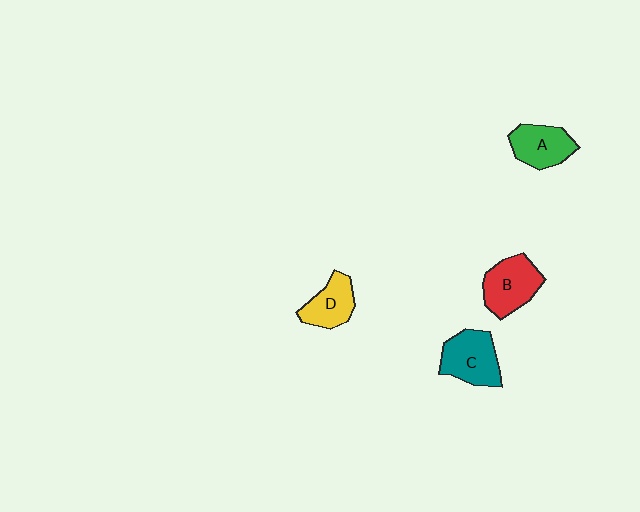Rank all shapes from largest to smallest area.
From largest to smallest: C (teal), B (red), A (green), D (yellow).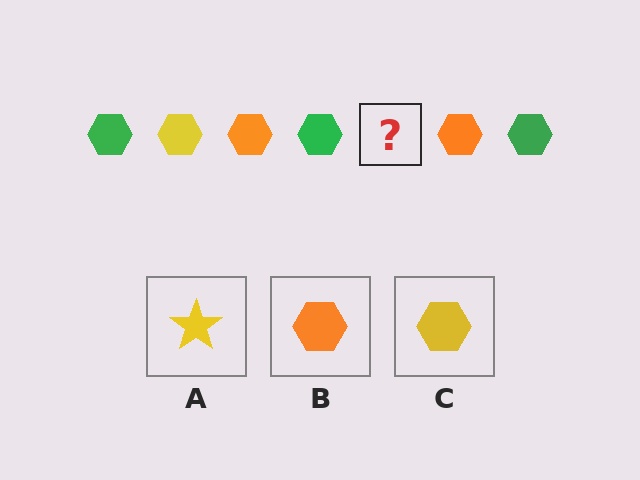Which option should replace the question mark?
Option C.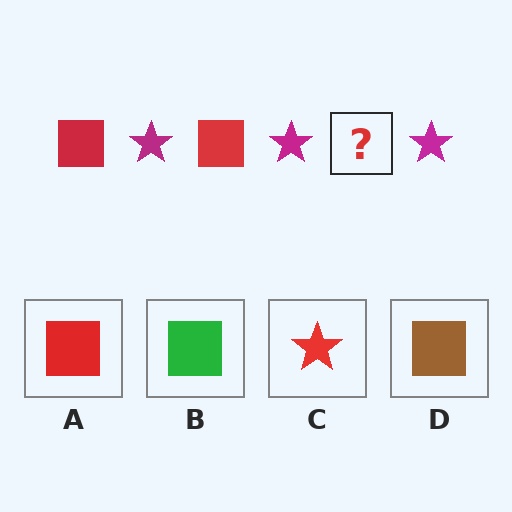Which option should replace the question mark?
Option A.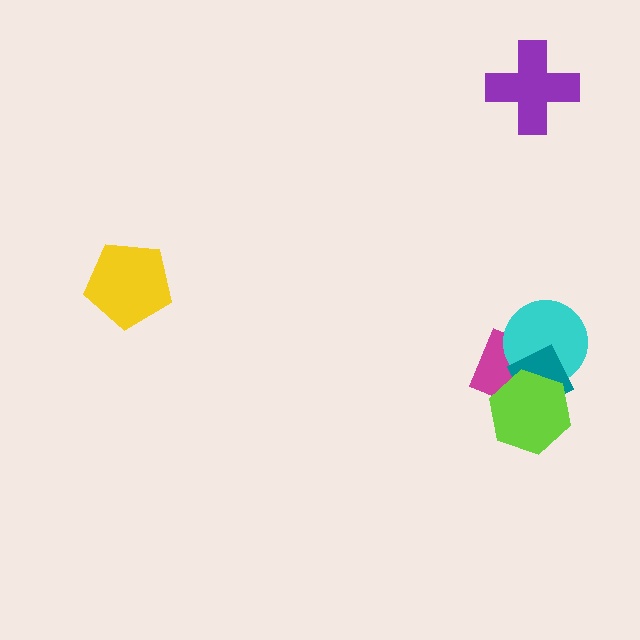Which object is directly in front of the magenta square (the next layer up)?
The cyan circle is directly in front of the magenta square.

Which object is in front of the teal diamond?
The lime hexagon is in front of the teal diamond.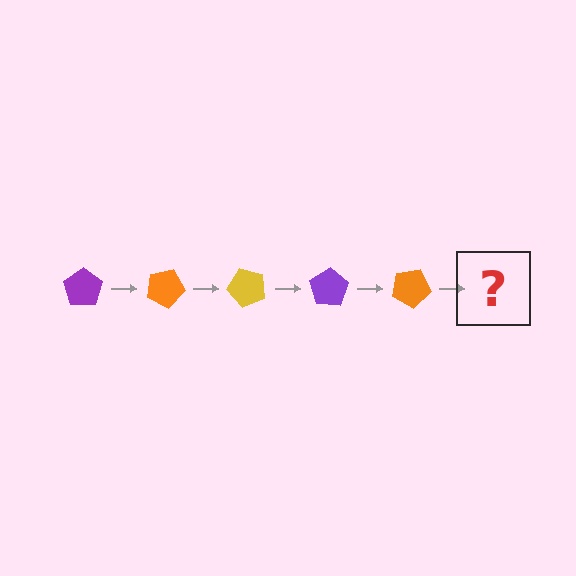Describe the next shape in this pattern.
It should be a yellow pentagon, rotated 125 degrees from the start.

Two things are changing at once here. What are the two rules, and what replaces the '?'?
The two rules are that it rotates 25 degrees each step and the color cycles through purple, orange, and yellow. The '?' should be a yellow pentagon, rotated 125 degrees from the start.